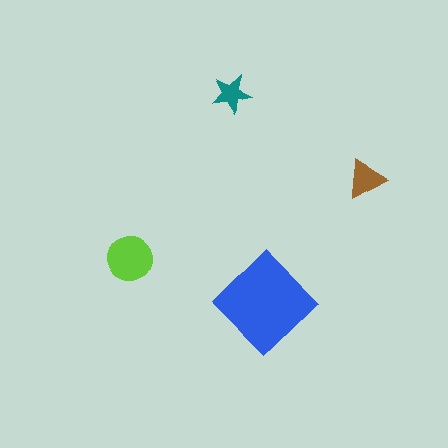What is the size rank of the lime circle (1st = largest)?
2nd.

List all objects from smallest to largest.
The teal star, the brown triangle, the lime circle, the blue diamond.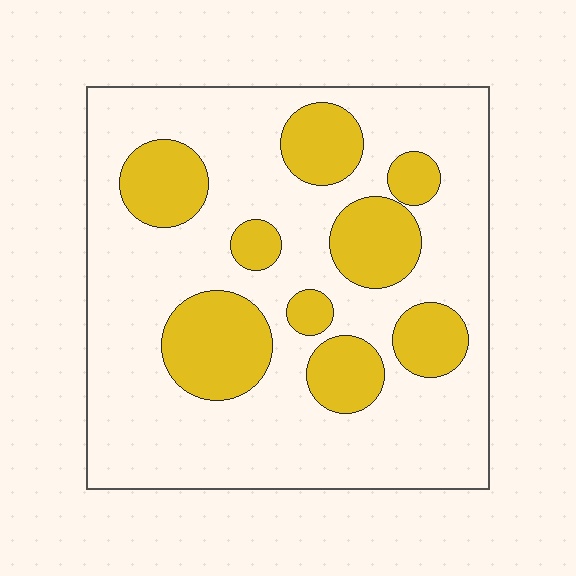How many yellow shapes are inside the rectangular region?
9.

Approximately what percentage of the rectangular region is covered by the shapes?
Approximately 25%.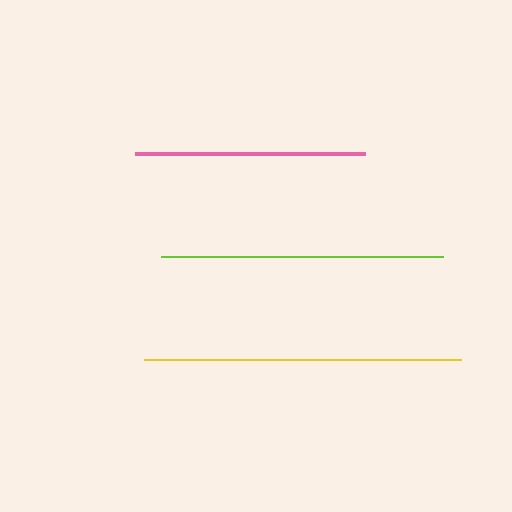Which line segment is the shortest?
The pink line is the shortest at approximately 230 pixels.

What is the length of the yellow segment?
The yellow segment is approximately 317 pixels long.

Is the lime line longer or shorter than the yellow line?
The yellow line is longer than the lime line.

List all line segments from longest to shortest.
From longest to shortest: yellow, lime, pink.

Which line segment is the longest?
The yellow line is the longest at approximately 317 pixels.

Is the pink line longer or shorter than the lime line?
The lime line is longer than the pink line.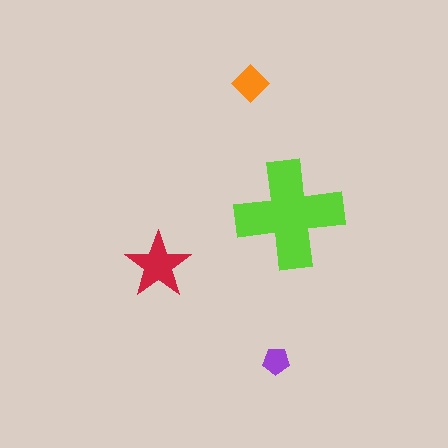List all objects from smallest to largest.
The purple pentagon, the orange diamond, the red star, the lime cross.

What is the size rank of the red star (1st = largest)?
2nd.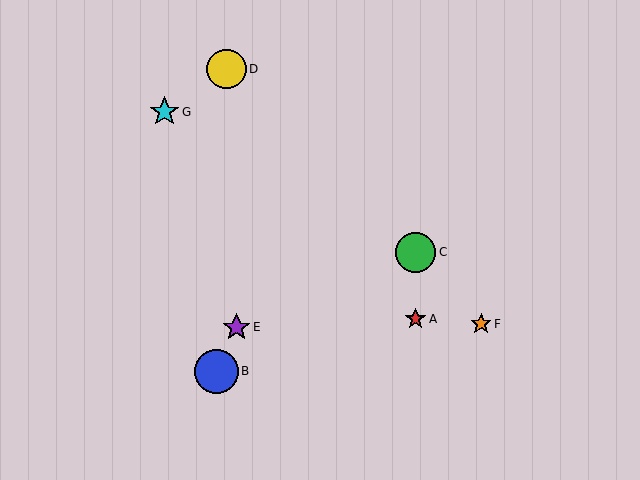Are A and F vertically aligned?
No, A is at x≈415 and F is at x≈481.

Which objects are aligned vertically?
Objects A, C are aligned vertically.